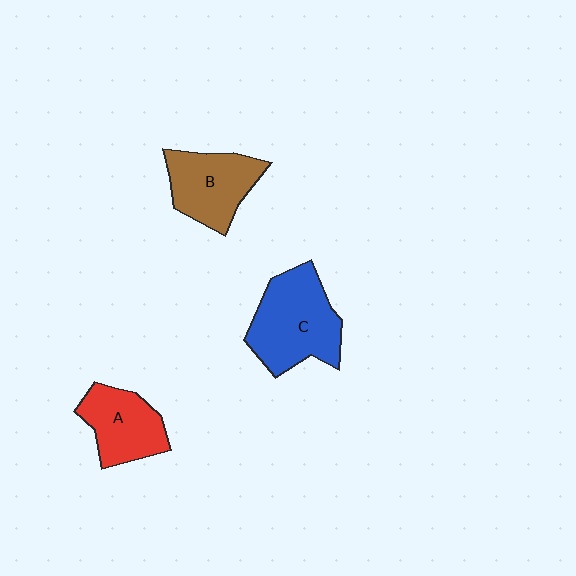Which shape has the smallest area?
Shape A (red).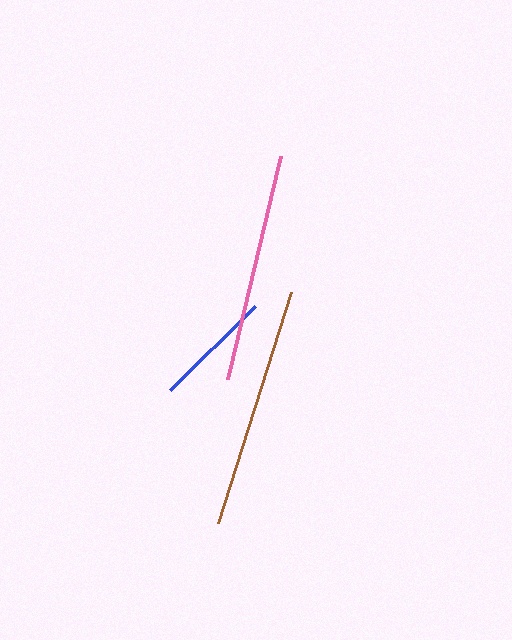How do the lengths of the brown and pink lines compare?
The brown and pink lines are approximately the same length.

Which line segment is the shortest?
The blue line is the shortest at approximately 119 pixels.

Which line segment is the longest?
The brown line is the longest at approximately 242 pixels.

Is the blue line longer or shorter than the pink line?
The pink line is longer than the blue line.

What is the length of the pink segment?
The pink segment is approximately 229 pixels long.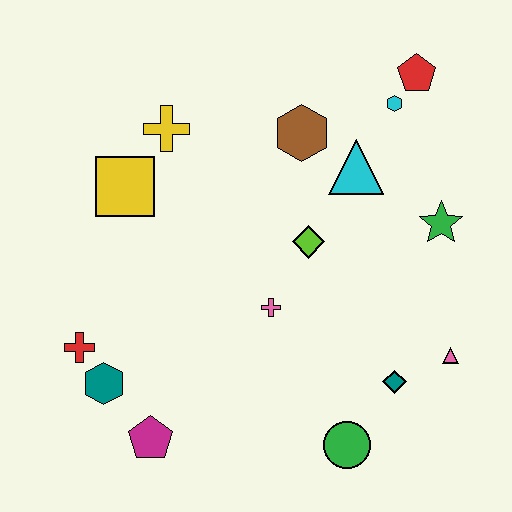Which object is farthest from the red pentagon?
The magenta pentagon is farthest from the red pentagon.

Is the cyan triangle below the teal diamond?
No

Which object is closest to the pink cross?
The lime diamond is closest to the pink cross.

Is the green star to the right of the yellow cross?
Yes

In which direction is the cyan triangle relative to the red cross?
The cyan triangle is to the right of the red cross.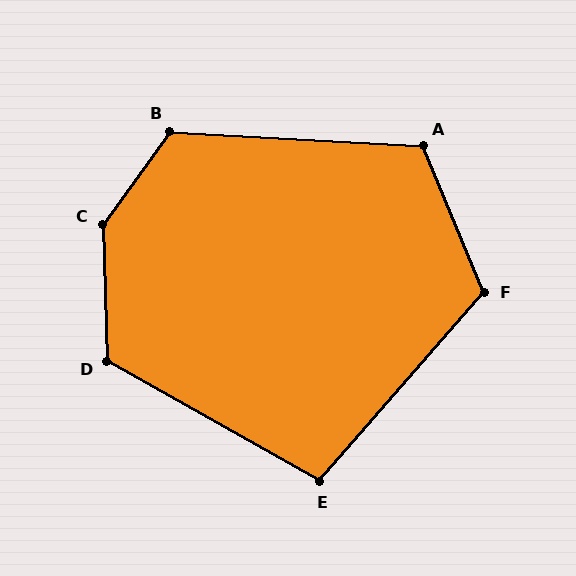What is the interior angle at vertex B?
Approximately 123 degrees (obtuse).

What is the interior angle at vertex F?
Approximately 116 degrees (obtuse).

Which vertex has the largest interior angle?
C, at approximately 143 degrees.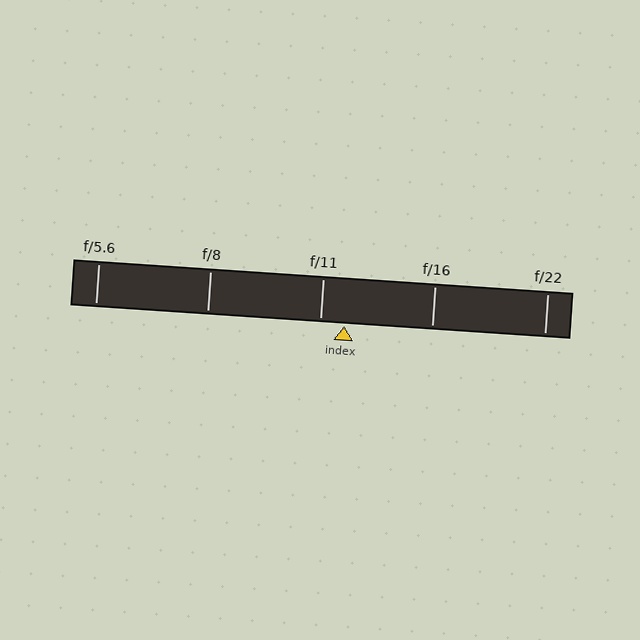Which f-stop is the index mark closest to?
The index mark is closest to f/11.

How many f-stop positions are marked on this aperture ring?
There are 5 f-stop positions marked.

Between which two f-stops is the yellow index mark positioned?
The index mark is between f/11 and f/16.